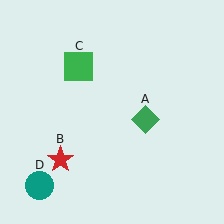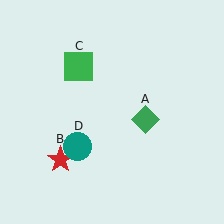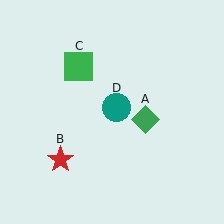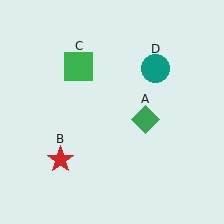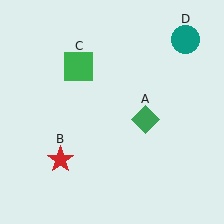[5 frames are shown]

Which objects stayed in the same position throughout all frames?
Green diamond (object A) and red star (object B) and green square (object C) remained stationary.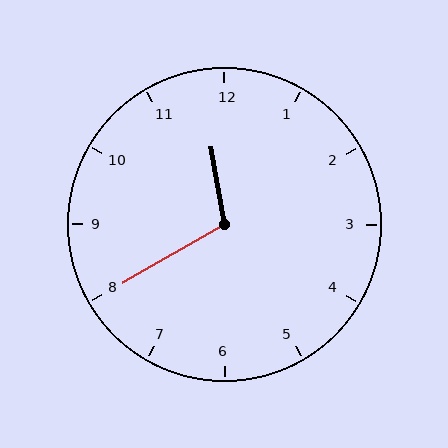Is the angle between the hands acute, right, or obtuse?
It is obtuse.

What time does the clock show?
11:40.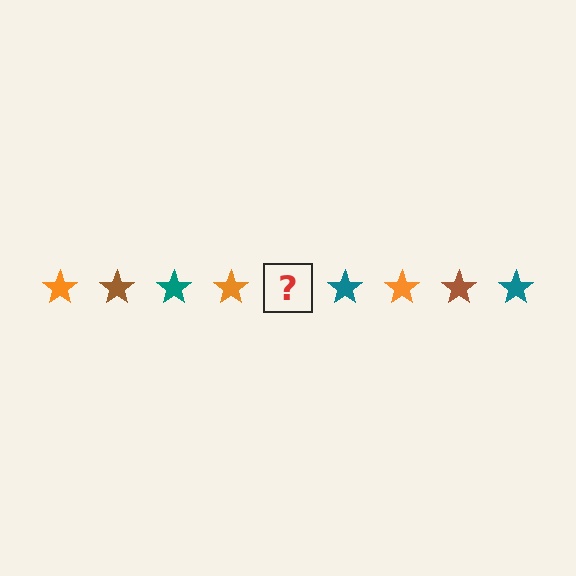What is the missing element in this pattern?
The missing element is a brown star.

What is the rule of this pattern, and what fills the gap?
The rule is that the pattern cycles through orange, brown, teal stars. The gap should be filled with a brown star.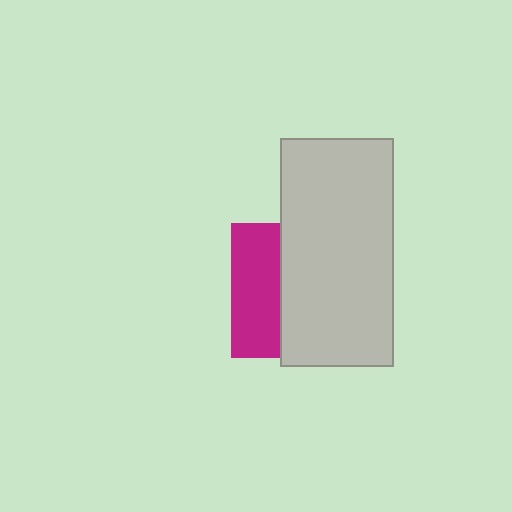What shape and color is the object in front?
The object in front is a light gray rectangle.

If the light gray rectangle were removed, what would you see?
You would see the complete magenta square.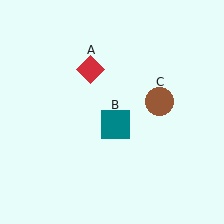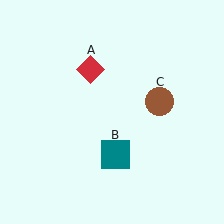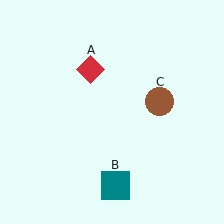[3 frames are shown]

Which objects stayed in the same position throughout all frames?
Red diamond (object A) and brown circle (object C) remained stationary.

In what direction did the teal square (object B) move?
The teal square (object B) moved down.